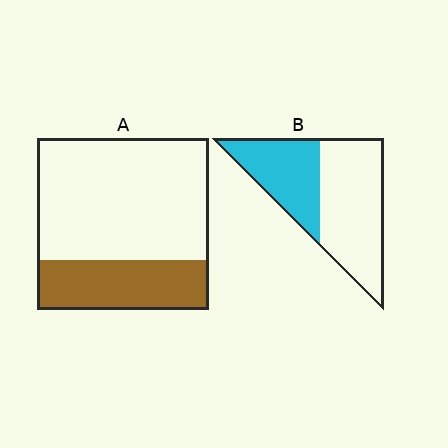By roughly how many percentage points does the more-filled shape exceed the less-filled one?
By roughly 10 percentage points (B over A).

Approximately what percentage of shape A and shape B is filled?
A is approximately 30% and B is approximately 40%.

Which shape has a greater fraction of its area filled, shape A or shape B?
Shape B.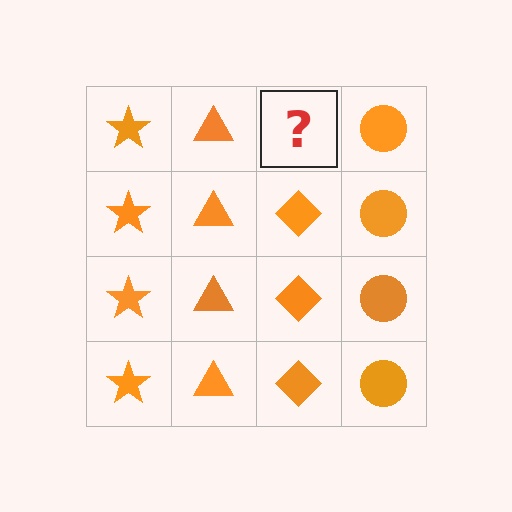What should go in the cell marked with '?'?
The missing cell should contain an orange diamond.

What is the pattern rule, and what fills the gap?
The rule is that each column has a consistent shape. The gap should be filled with an orange diamond.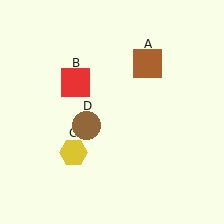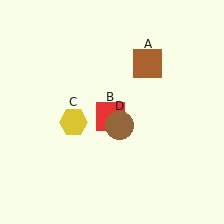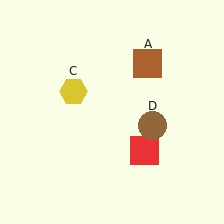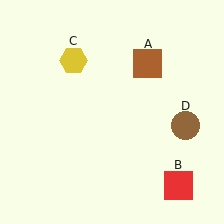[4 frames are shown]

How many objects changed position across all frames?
3 objects changed position: red square (object B), yellow hexagon (object C), brown circle (object D).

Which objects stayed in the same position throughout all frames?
Brown square (object A) remained stationary.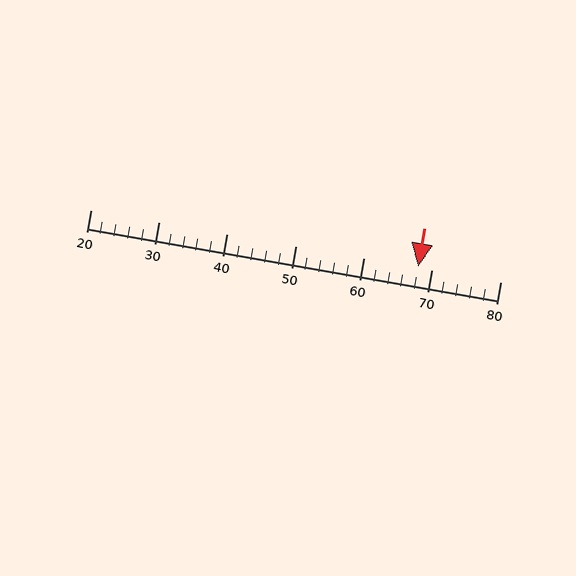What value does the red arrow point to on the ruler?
The red arrow points to approximately 68.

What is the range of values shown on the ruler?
The ruler shows values from 20 to 80.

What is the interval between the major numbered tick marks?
The major tick marks are spaced 10 units apart.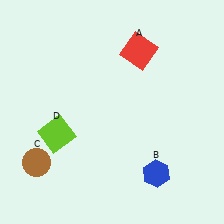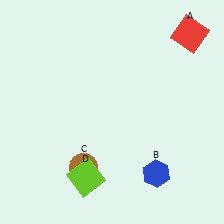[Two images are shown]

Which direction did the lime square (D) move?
The lime square (D) moved down.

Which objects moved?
The objects that moved are: the red square (A), the brown circle (C), the lime square (D).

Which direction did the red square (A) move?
The red square (A) moved right.